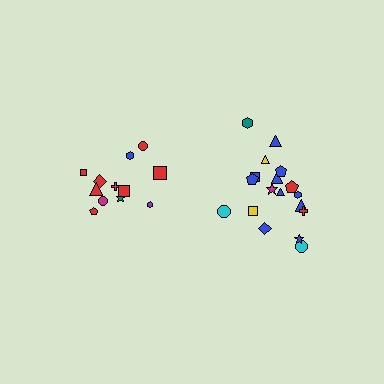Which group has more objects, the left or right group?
The right group.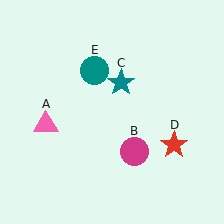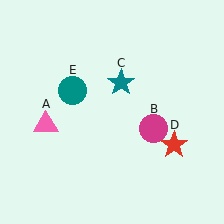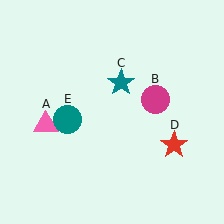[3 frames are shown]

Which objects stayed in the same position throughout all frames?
Pink triangle (object A) and teal star (object C) and red star (object D) remained stationary.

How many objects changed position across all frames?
2 objects changed position: magenta circle (object B), teal circle (object E).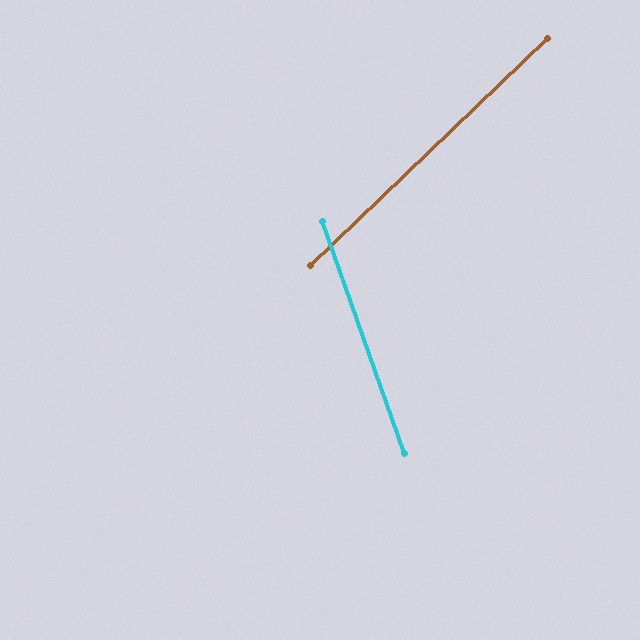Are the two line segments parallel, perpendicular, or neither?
Neither parallel nor perpendicular — they differ by about 66°.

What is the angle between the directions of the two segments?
Approximately 66 degrees.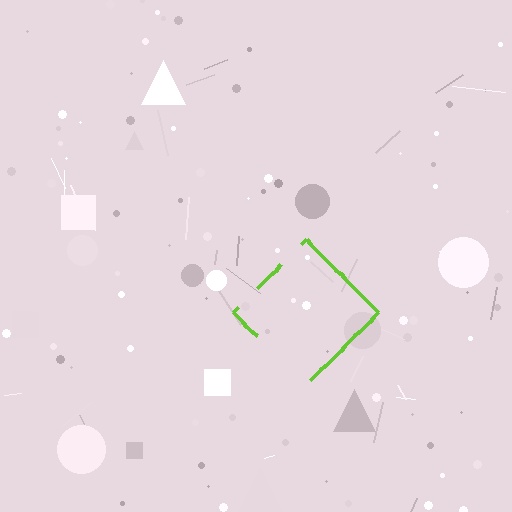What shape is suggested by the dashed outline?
The dashed outline suggests a diamond.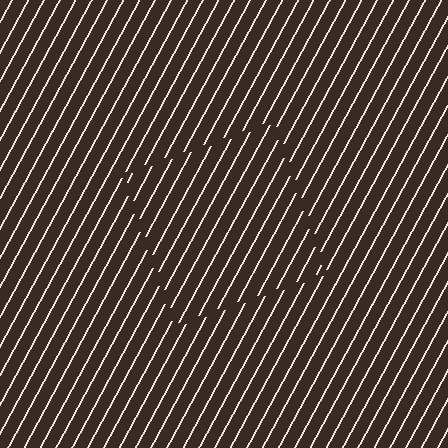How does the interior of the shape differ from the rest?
The interior of the shape contains the same grating, shifted by half a period — the contour is defined by the phase discontinuity where line-ends from the inner and outer gratings abut.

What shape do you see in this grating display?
An illusory square. The interior of the shape contains the same grating, shifted by half a period — the contour is defined by the phase discontinuity where line-ends from the inner and outer gratings abut.